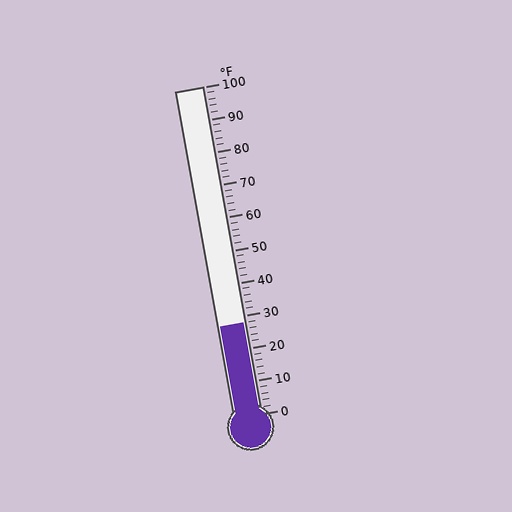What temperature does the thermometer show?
The thermometer shows approximately 28°F.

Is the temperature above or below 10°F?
The temperature is above 10°F.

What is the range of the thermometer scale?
The thermometer scale ranges from 0°F to 100°F.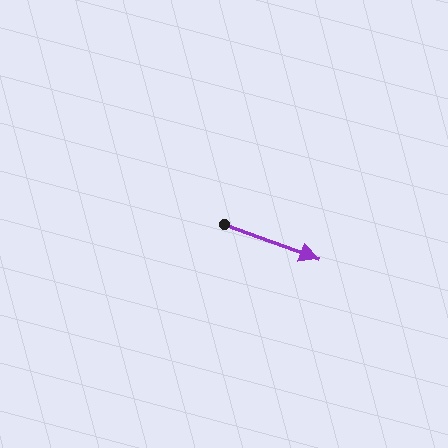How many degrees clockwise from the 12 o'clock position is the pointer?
Approximately 110 degrees.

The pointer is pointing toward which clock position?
Roughly 4 o'clock.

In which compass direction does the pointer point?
East.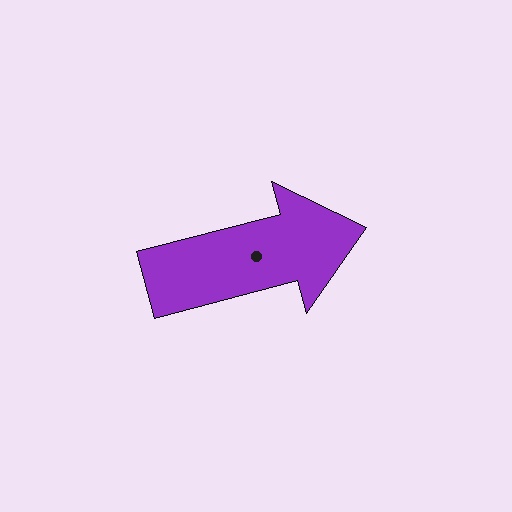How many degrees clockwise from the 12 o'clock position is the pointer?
Approximately 75 degrees.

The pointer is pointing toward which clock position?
Roughly 3 o'clock.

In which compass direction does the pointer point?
East.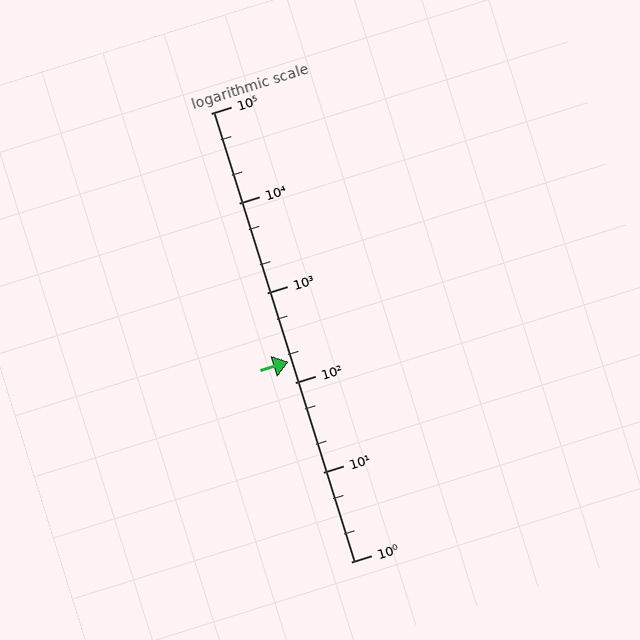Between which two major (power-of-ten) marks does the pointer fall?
The pointer is between 100 and 1000.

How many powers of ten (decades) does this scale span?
The scale spans 5 decades, from 1 to 100000.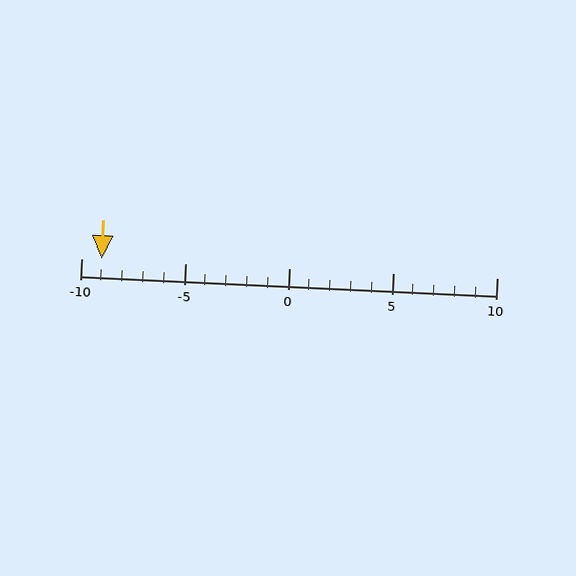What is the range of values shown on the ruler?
The ruler shows values from -10 to 10.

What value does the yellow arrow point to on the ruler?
The yellow arrow points to approximately -9.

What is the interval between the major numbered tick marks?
The major tick marks are spaced 5 units apart.